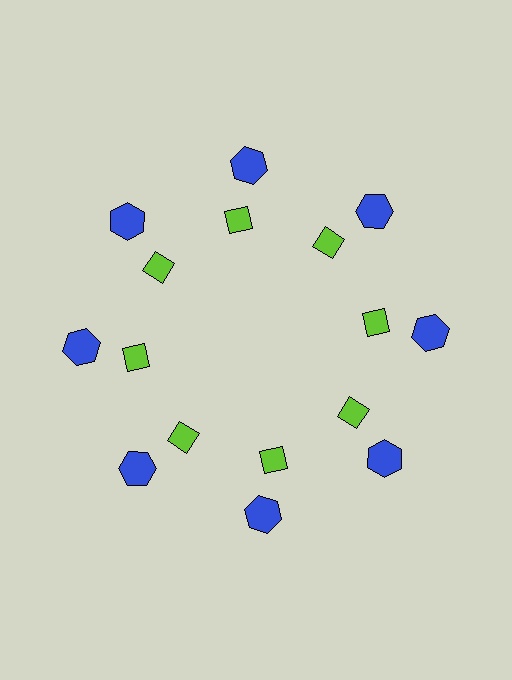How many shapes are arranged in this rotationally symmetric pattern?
There are 16 shapes, arranged in 8 groups of 2.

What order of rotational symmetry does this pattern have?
This pattern has 8-fold rotational symmetry.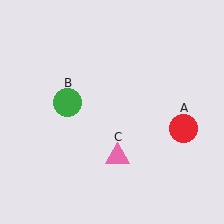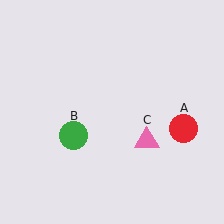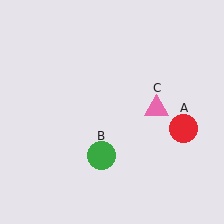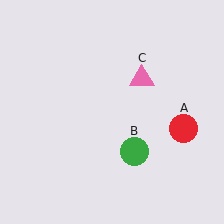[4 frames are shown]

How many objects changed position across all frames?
2 objects changed position: green circle (object B), pink triangle (object C).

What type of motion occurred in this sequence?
The green circle (object B), pink triangle (object C) rotated counterclockwise around the center of the scene.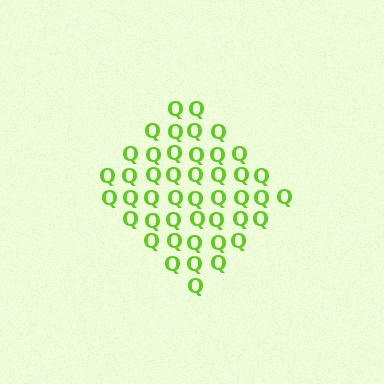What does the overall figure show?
The overall figure shows a diamond.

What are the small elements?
The small elements are letter Q's.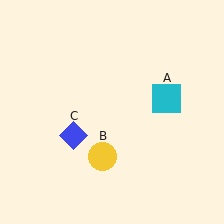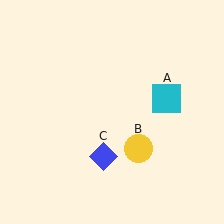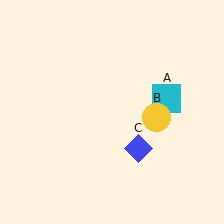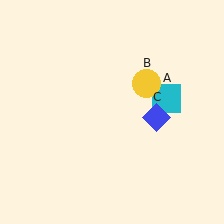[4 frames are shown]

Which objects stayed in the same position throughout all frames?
Cyan square (object A) remained stationary.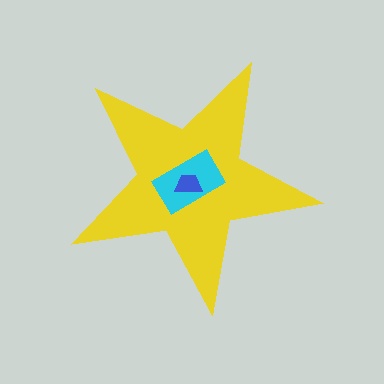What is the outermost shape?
The yellow star.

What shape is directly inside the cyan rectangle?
The blue trapezoid.